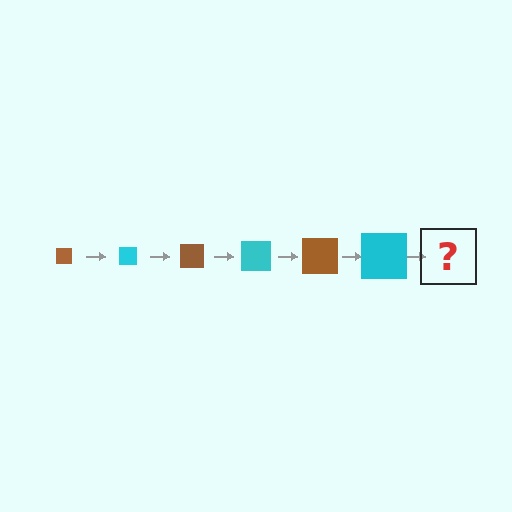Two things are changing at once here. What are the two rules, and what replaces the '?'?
The two rules are that the square grows larger each step and the color cycles through brown and cyan. The '?' should be a brown square, larger than the previous one.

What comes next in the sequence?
The next element should be a brown square, larger than the previous one.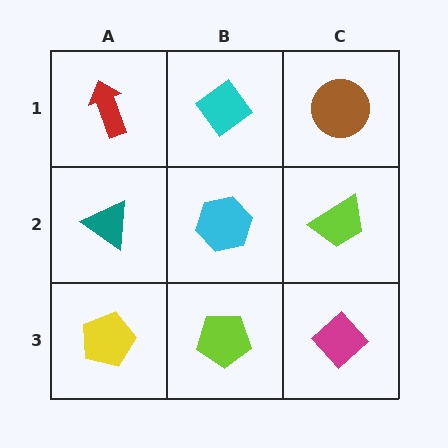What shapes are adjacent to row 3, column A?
A teal triangle (row 2, column A), a lime pentagon (row 3, column B).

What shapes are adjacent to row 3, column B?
A cyan hexagon (row 2, column B), a yellow pentagon (row 3, column A), a magenta diamond (row 3, column C).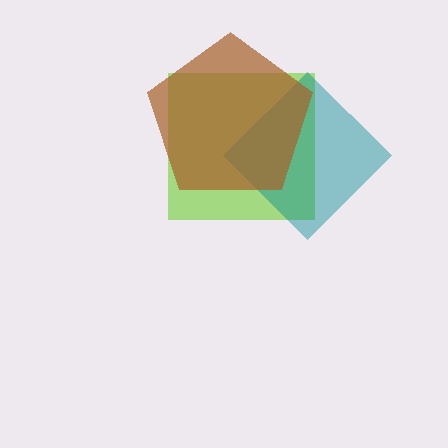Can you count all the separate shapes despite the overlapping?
Yes, there are 3 separate shapes.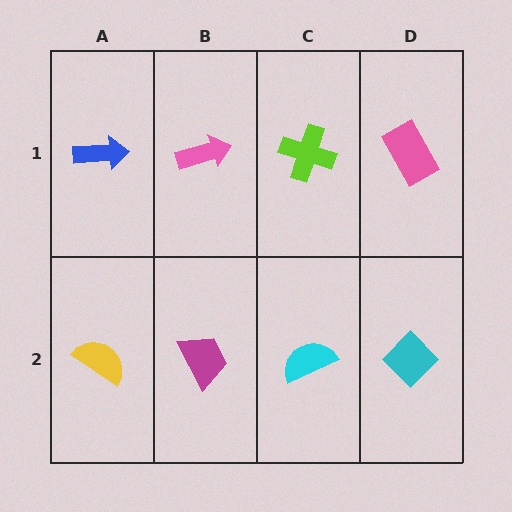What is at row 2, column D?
A cyan diamond.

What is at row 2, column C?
A cyan semicircle.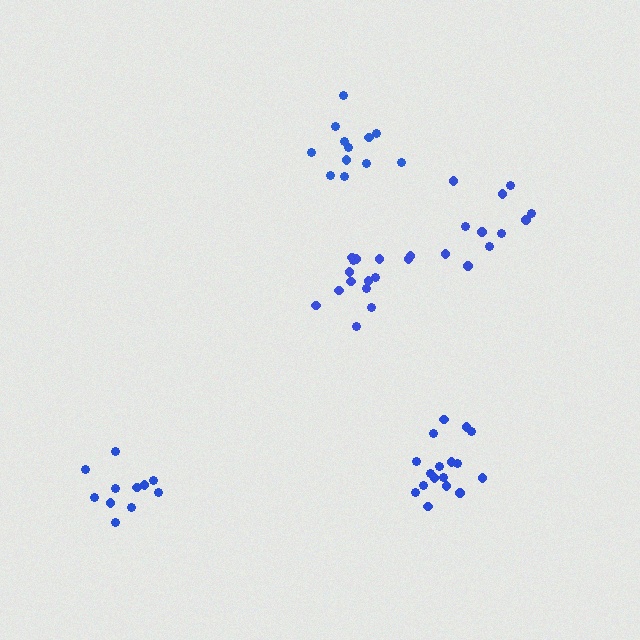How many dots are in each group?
Group 1: 12 dots, Group 2: 15 dots, Group 3: 17 dots, Group 4: 11 dots, Group 5: 11 dots (66 total).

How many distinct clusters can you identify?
There are 5 distinct clusters.